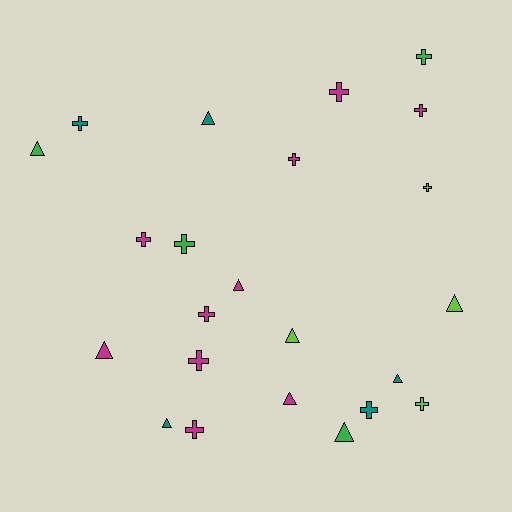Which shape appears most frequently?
Cross, with 13 objects.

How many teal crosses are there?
There are 2 teal crosses.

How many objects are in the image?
There are 23 objects.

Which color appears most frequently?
Magenta, with 10 objects.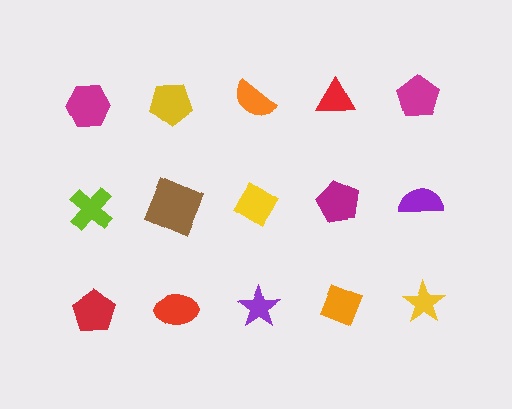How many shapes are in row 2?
5 shapes.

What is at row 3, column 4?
An orange diamond.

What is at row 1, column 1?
A magenta hexagon.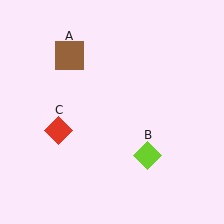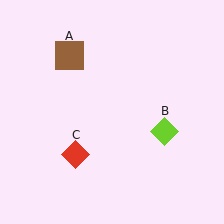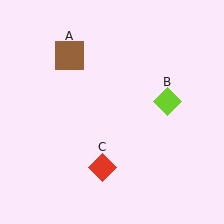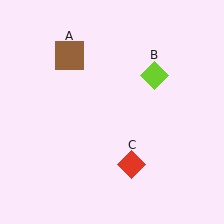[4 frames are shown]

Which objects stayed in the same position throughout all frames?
Brown square (object A) remained stationary.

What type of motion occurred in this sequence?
The lime diamond (object B), red diamond (object C) rotated counterclockwise around the center of the scene.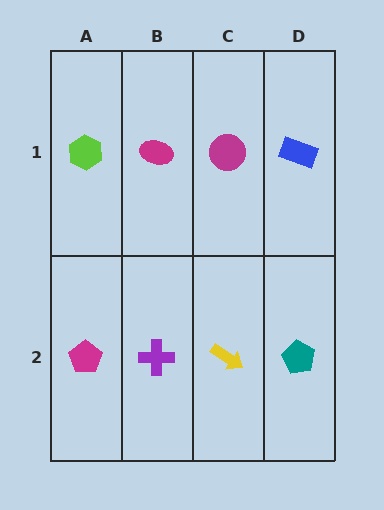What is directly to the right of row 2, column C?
A teal pentagon.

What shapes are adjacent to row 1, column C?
A yellow arrow (row 2, column C), a magenta ellipse (row 1, column B), a blue rectangle (row 1, column D).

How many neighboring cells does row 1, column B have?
3.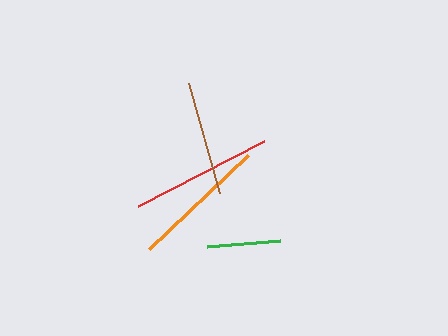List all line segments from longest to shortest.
From longest to shortest: red, orange, brown, green.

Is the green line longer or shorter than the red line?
The red line is longer than the green line.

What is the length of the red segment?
The red segment is approximately 141 pixels long.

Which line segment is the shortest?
The green line is the shortest at approximately 73 pixels.